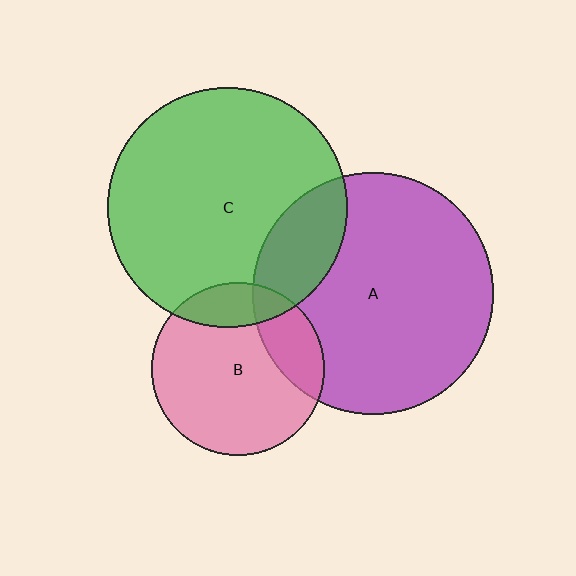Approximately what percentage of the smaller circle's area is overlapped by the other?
Approximately 15%.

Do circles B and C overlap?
Yes.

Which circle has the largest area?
Circle A (purple).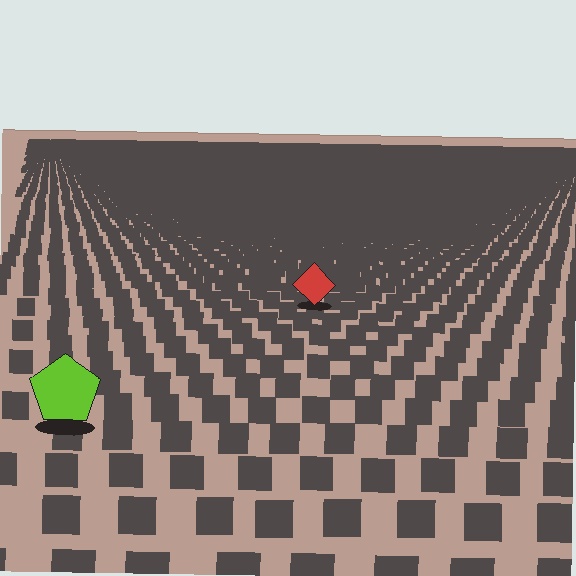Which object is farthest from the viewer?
The red diamond is farthest from the viewer. It appears smaller and the ground texture around it is denser.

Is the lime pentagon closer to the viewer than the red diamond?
Yes. The lime pentagon is closer — you can tell from the texture gradient: the ground texture is coarser near it.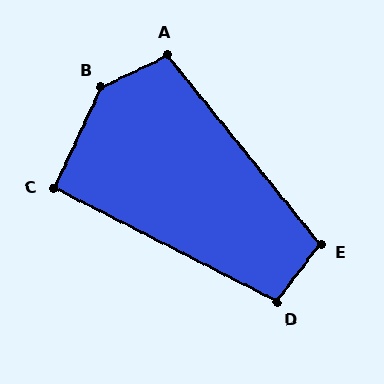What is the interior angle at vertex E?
Approximately 104 degrees (obtuse).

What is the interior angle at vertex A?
Approximately 103 degrees (obtuse).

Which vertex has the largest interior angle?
B, at approximately 141 degrees.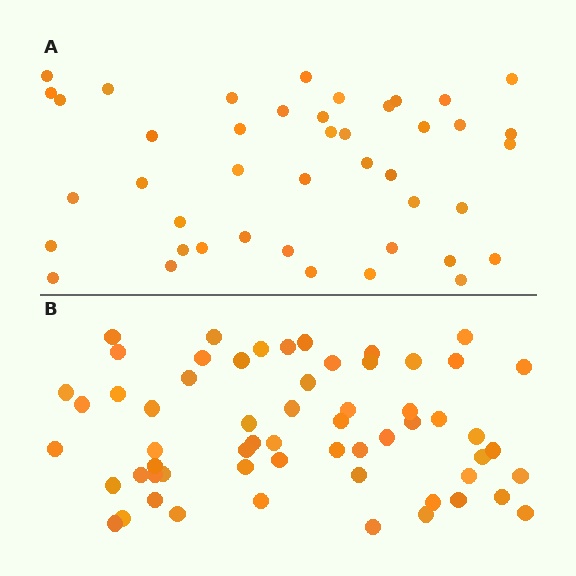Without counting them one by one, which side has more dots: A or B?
Region B (the bottom region) has more dots.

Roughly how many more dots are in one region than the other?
Region B has approximately 15 more dots than region A.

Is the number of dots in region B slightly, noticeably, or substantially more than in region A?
Region B has noticeably more, but not dramatically so. The ratio is roughly 1.4 to 1.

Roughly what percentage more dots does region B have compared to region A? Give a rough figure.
About 40% more.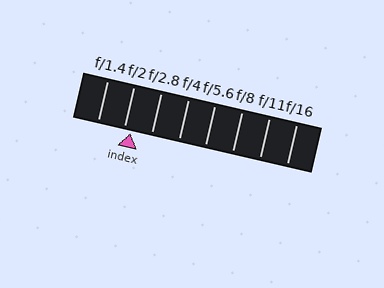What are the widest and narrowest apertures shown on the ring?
The widest aperture shown is f/1.4 and the narrowest is f/16.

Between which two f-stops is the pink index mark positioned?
The index mark is between f/2 and f/2.8.